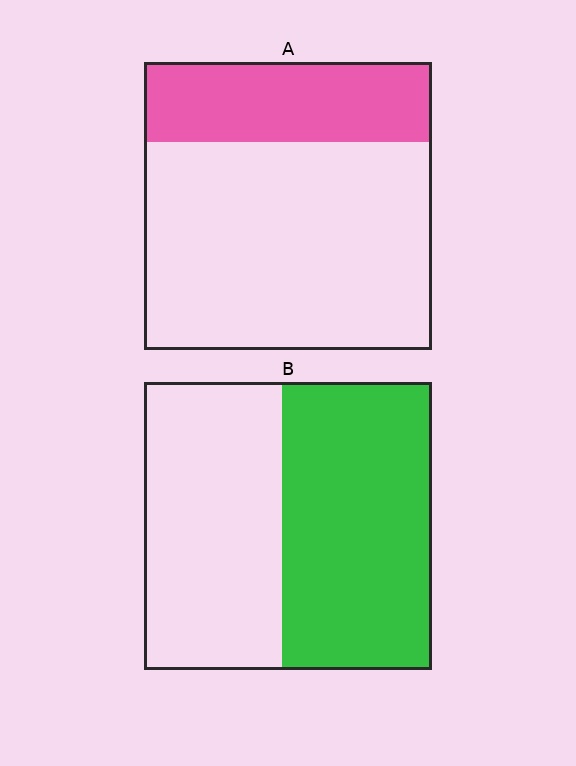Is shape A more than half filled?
No.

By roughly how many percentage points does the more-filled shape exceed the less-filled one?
By roughly 25 percentage points (B over A).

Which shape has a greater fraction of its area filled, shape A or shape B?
Shape B.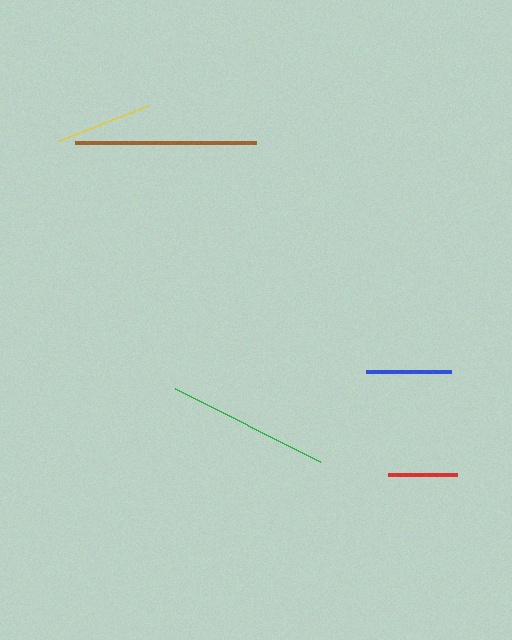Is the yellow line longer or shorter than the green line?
The green line is longer than the yellow line.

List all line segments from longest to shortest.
From longest to shortest: brown, green, yellow, blue, red.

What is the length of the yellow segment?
The yellow segment is approximately 95 pixels long.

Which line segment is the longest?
The brown line is the longest at approximately 181 pixels.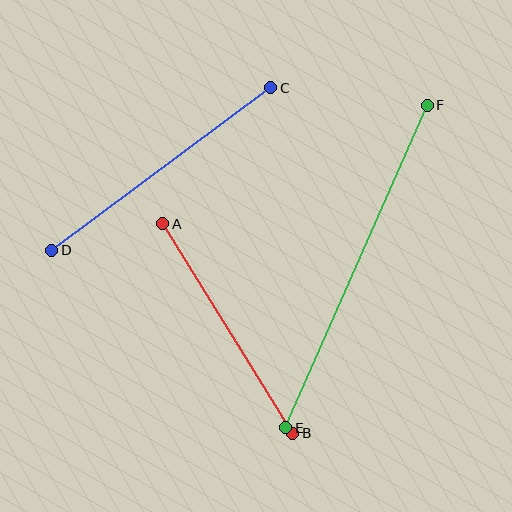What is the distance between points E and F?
The distance is approximately 352 pixels.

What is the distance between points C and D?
The distance is approximately 273 pixels.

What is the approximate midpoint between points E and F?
The midpoint is at approximately (356, 267) pixels.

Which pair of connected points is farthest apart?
Points E and F are farthest apart.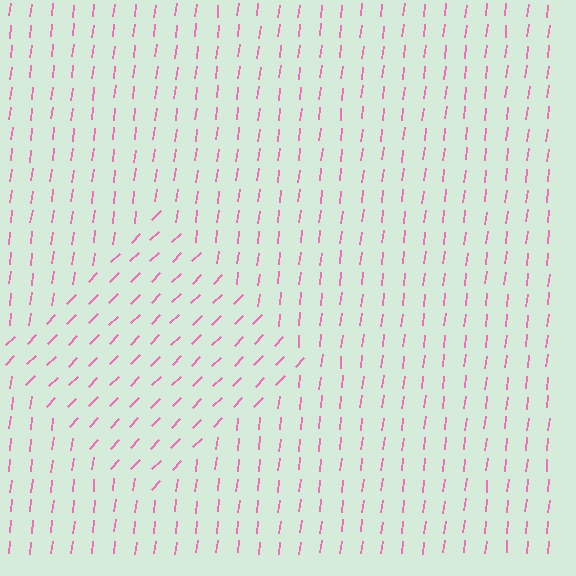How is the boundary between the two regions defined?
The boundary is defined purely by a change in line orientation (approximately 38 degrees difference). All lines are the same color and thickness.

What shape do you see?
I see a diamond.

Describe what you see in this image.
The image is filled with small pink line segments. A diamond region in the image has lines oriented differently from the surrounding lines, creating a visible texture boundary.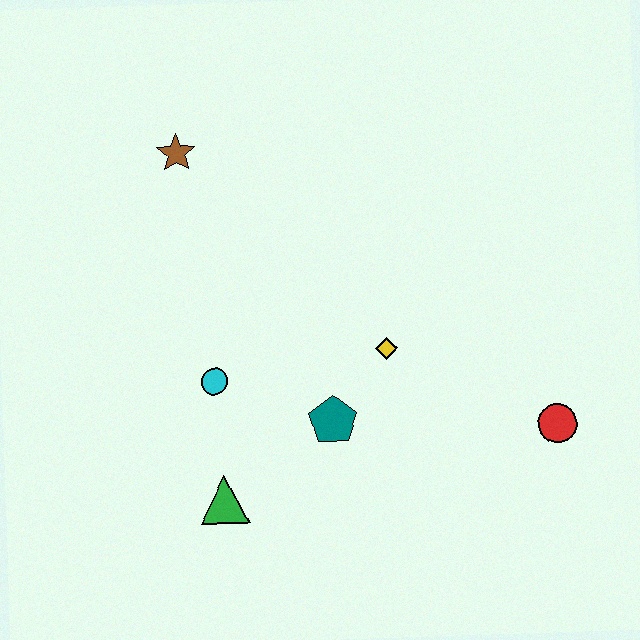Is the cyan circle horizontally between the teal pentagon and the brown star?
Yes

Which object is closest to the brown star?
The cyan circle is closest to the brown star.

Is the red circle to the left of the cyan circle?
No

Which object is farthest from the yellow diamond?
The brown star is farthest from the yellow diamond.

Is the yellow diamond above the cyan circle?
Yes